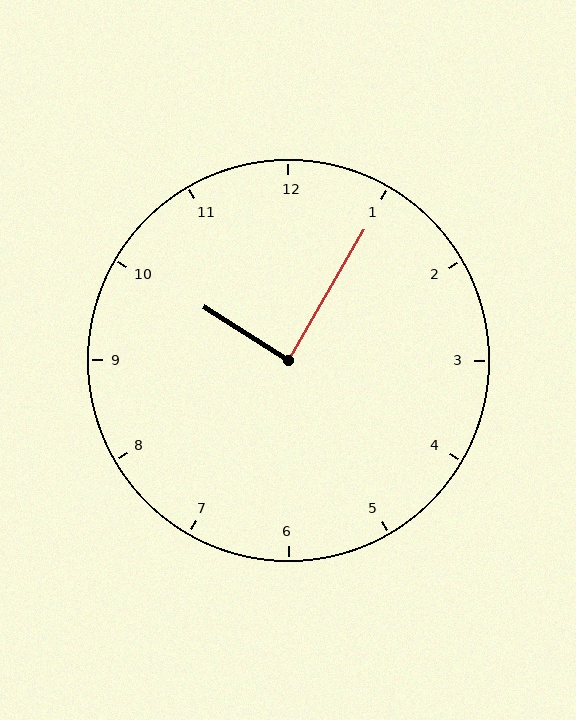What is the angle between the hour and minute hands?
Approximately 88 degrees.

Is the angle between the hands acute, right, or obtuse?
It is right.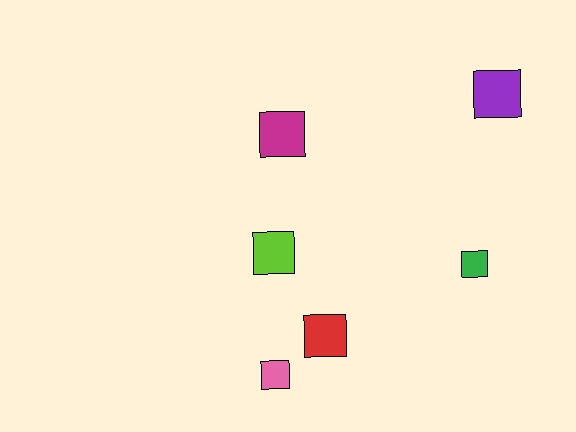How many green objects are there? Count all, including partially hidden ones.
There is 1 green object.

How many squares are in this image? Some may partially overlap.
There are 6 squares.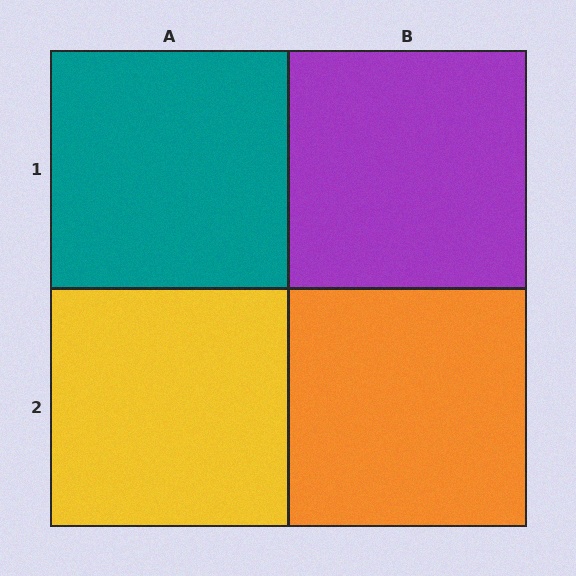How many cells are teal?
1 cell is teal.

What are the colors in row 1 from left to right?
Teal, purple.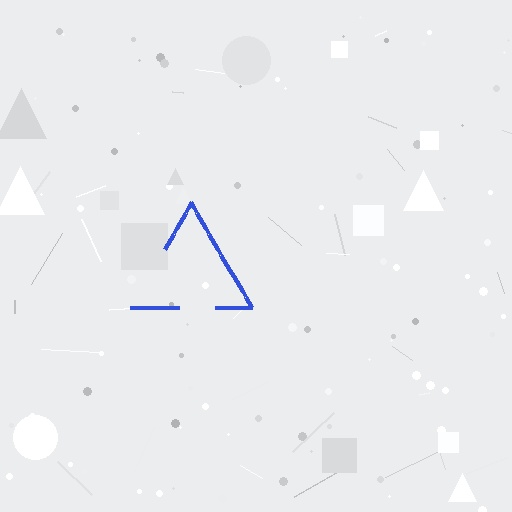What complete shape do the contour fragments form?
The contour fragments form a triangle.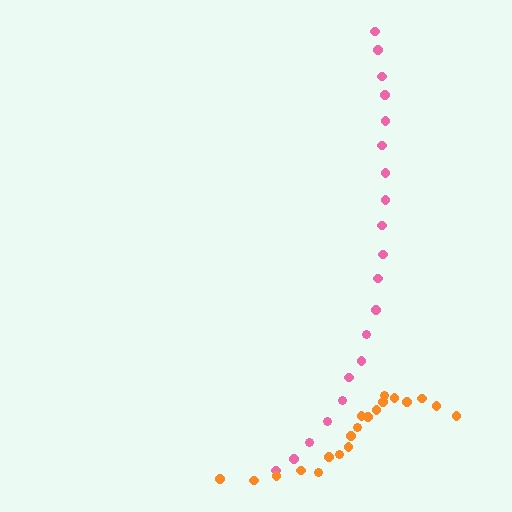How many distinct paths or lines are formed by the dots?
There are 2 distinct paths.